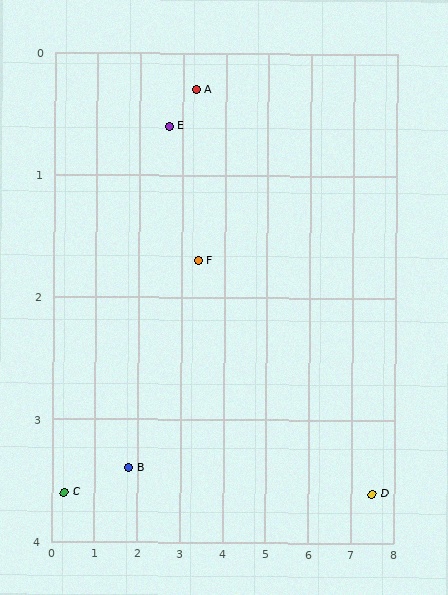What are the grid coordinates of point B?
Point B is at approximately (1.8, 3.4).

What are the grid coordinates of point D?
Point D is at approximately (7.5, 3.6).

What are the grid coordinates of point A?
Point A is at approximately (3.3, 0.3).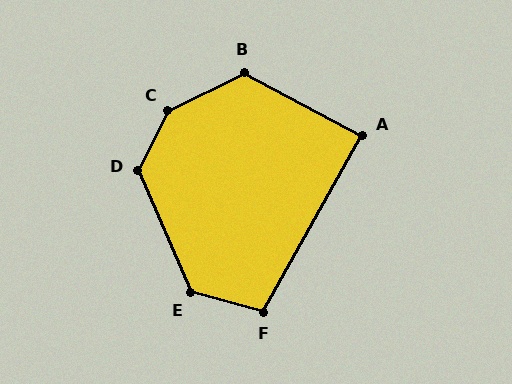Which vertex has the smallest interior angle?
A, at approximately 89 degrees.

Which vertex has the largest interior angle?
C, at approximately 143 degrees.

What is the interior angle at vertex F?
Approximately 104 degrees (obtuse).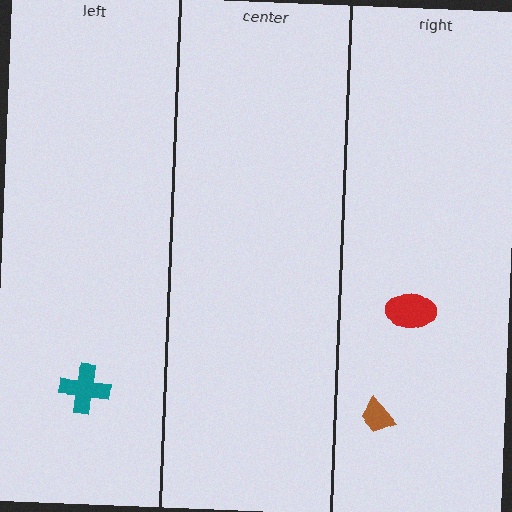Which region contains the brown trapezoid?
The right region.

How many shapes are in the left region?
1.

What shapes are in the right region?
The red ellipse, the brown trapezoid.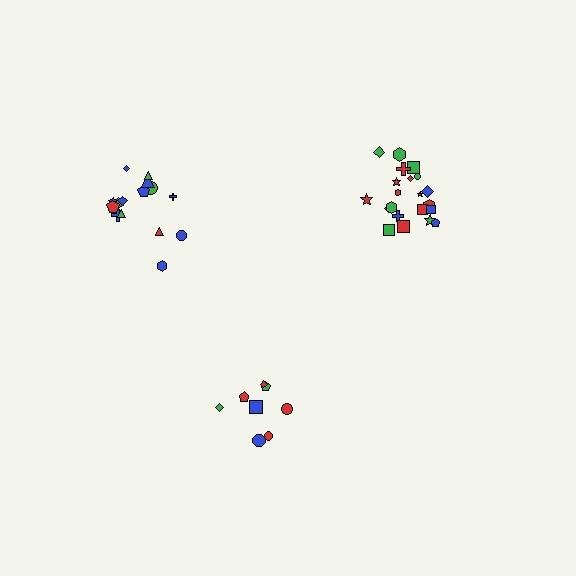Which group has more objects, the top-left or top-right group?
The top-right group.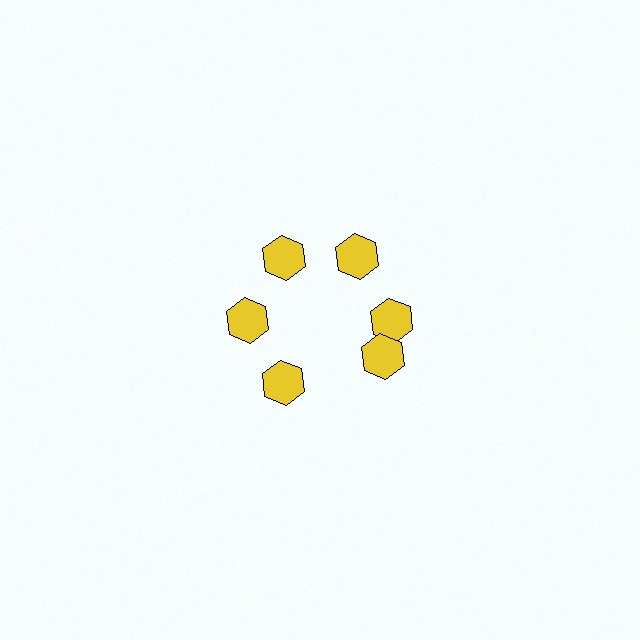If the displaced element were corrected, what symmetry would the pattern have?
It would have 6-fold rotational symmetry — the pattern would map onto itself every 60 degrees.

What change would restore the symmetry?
The symmetry would be restored by rotating it back into even spacing with its neighbors so that all 6 hexagons sit at equal angles and equal distance from the center.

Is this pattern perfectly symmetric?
No. The 6 yellow hexagons are arranged in a ring, but one element near the 5 o'clock position is rotated out of alignment along the ring, breaking the 6-fold rotational symmetry.